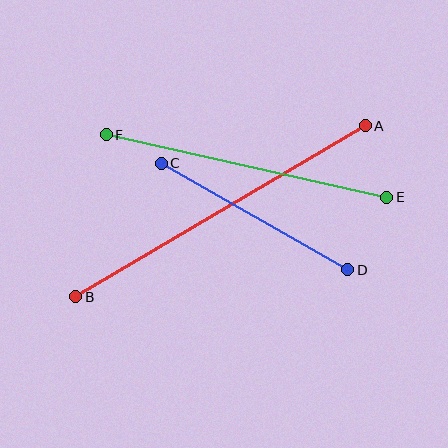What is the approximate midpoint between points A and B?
The midpoint is at approximately (221, 211) pixels.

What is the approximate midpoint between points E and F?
The midpoint is at approximately (247, 166) pixels.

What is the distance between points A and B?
The distance is approximately 336 pixels.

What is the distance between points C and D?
The distance is approximately 215 pixels.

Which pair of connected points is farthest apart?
Points A and B are farthest apart.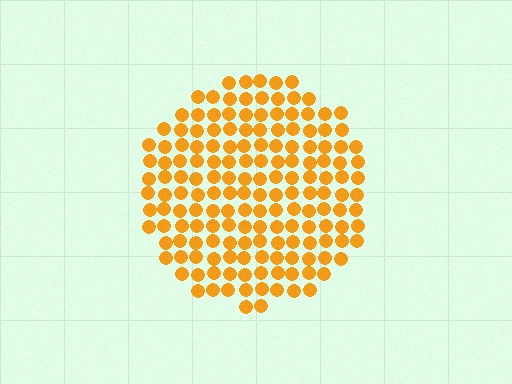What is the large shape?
The large shape is a circle.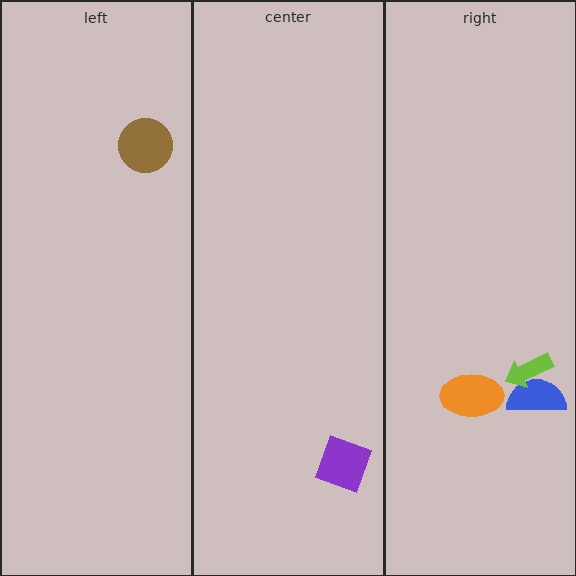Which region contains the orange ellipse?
The right region.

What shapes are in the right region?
The blue semicircle, the lime arrow, the orange ellipse.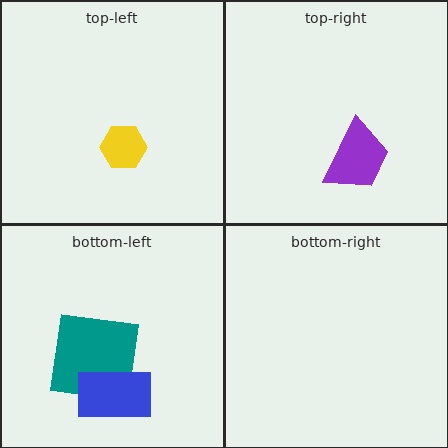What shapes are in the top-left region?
The yellow hexagon.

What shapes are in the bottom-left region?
The teal square, the blue rectangle.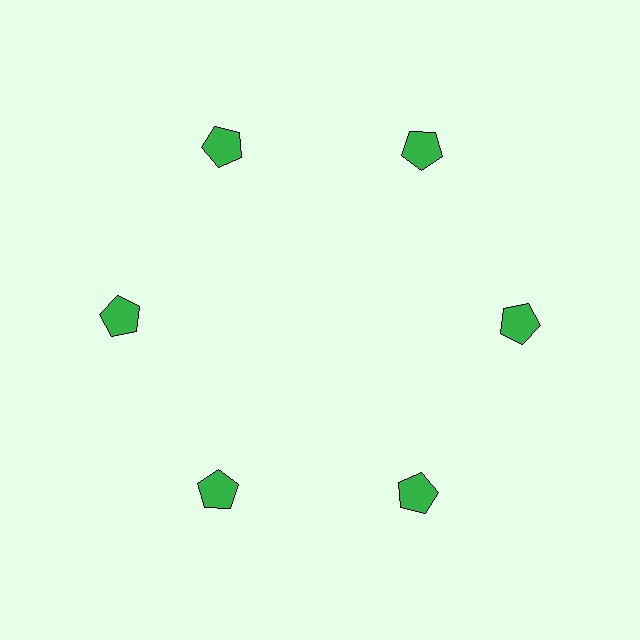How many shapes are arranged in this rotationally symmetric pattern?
There are 6 shapes, arranged in 6 groups of 1.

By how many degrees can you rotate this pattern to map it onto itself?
The pattern maps onto itself every 60 degrees of rotation.